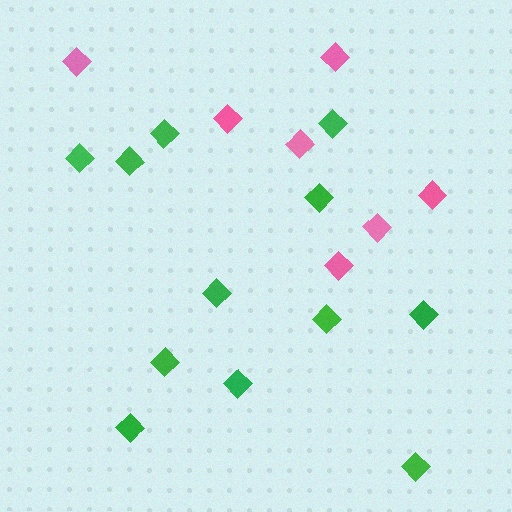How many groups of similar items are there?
There are 2 groups: one group of pink diamonds (7) and one group of green diamonds (12).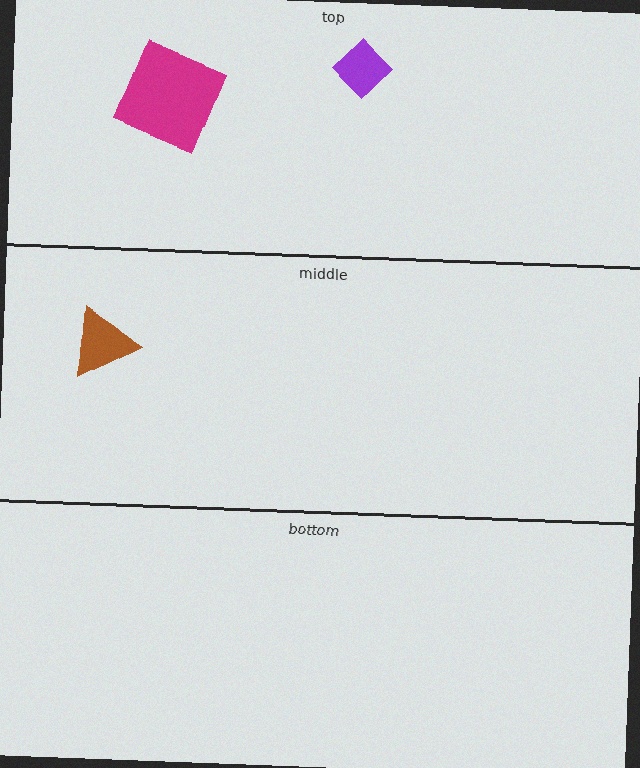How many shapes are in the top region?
2.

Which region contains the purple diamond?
The top region.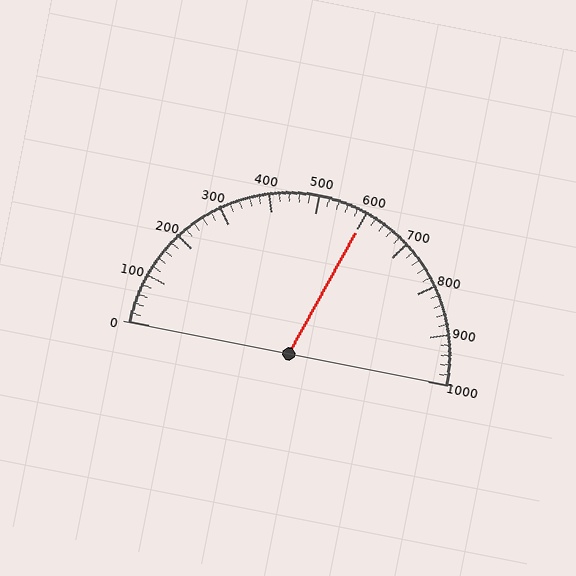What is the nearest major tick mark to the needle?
The nearest major tick mark is 600.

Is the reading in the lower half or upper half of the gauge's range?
The reading is in the upper half of the range (0 to 1000).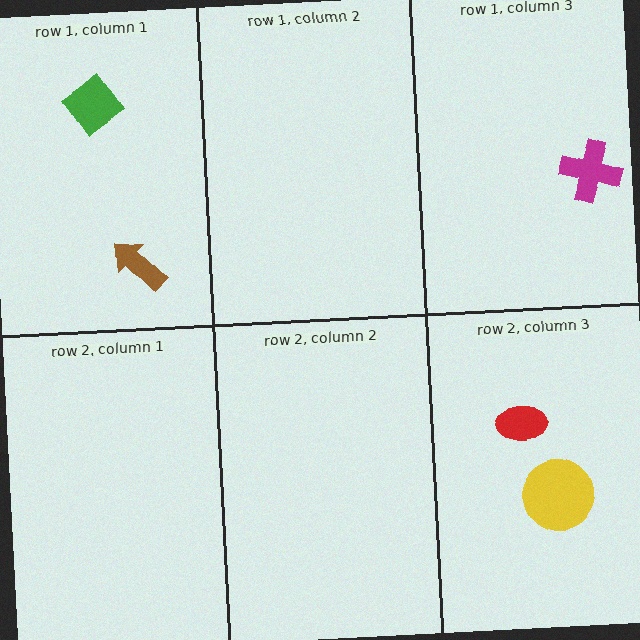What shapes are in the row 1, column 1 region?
The green diamond, the brown arrow.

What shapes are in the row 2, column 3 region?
The yellow circle, the red ellipse.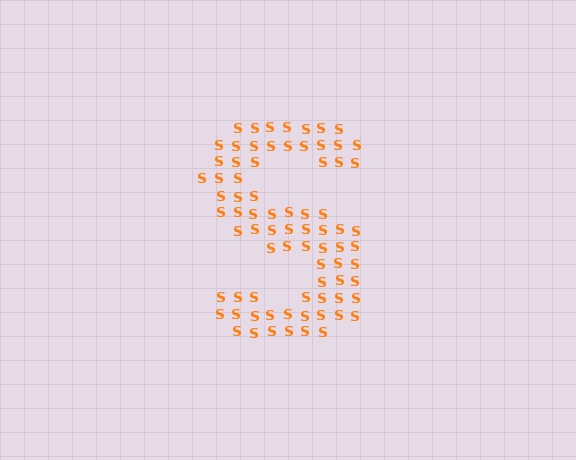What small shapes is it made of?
It is made of small letter S's.